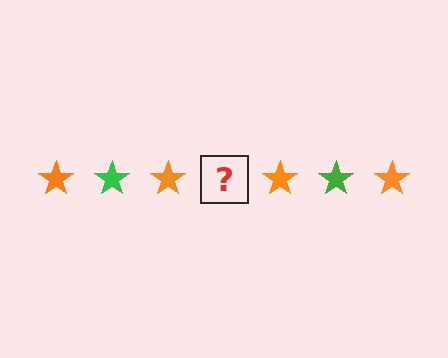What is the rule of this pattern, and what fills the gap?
The rule is that the pattern cycles through orange, green stars. The gap should be filled with a green star.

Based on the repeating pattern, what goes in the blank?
The blank should be a green star.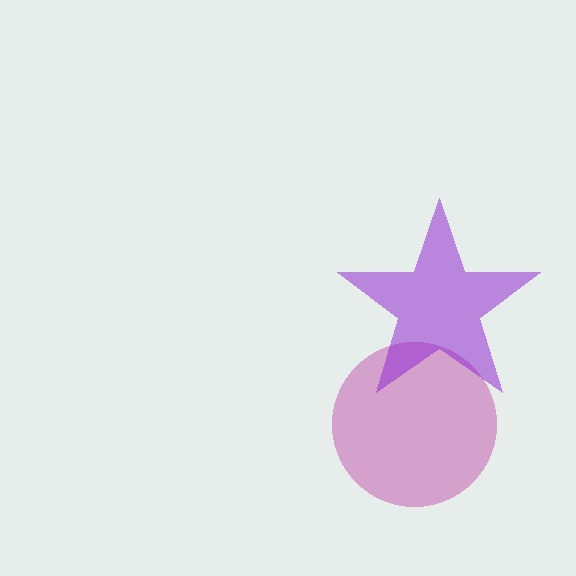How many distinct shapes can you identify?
There are 2 distinct shapes: a magenta circle, a purple star.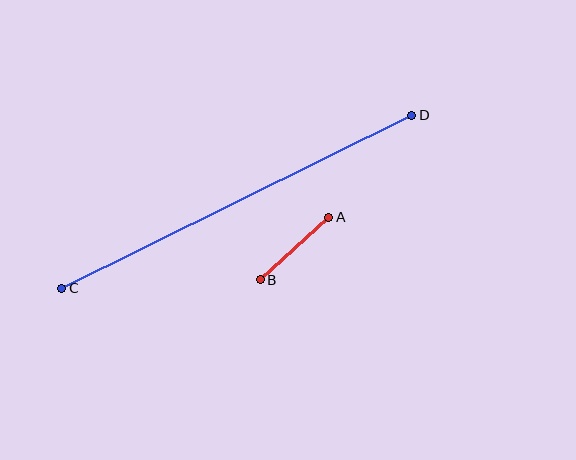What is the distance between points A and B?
The distance is approximately 93 pixels.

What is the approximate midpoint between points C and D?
The midpoint is at approximately (237, 202) pixels.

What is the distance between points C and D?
The distance is approximately 390 pixels.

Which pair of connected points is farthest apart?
Points C and D are farthest apart.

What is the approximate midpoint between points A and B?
The midpoint is at approximately (294, 249) pixels.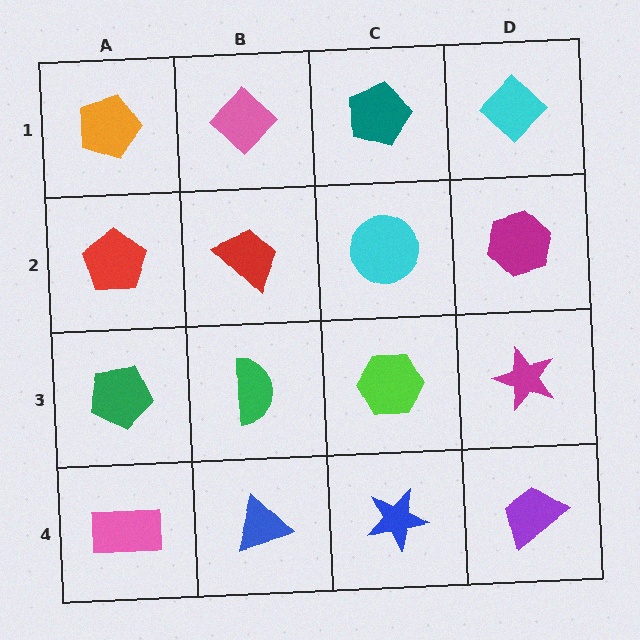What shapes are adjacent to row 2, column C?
A teal pentagon (row 1, column C), a lime hexagon (row 3, column C), a red trapezoid (row 2, column B), a magenta hexagon (row 2, column D).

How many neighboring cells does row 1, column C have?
3.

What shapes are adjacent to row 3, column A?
A red pentagon (row 2, column A), a pink rectangle (row 4, column A), a green semicircle (row 3, column B).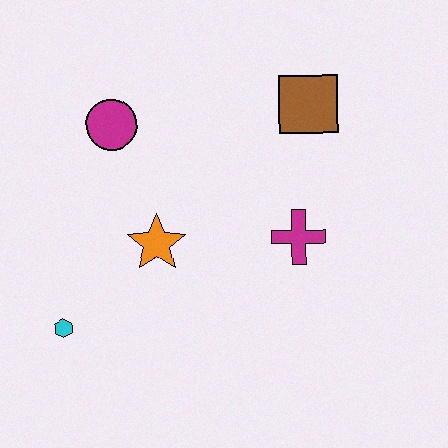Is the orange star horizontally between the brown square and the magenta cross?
No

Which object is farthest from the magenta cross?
The cyan hexagon is farthest from the magenta cross.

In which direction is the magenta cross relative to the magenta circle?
The magenta cross is to the right of the magenta circle.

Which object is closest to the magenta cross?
The brown square is closest to the magenta cross.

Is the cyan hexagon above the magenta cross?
No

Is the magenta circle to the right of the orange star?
No